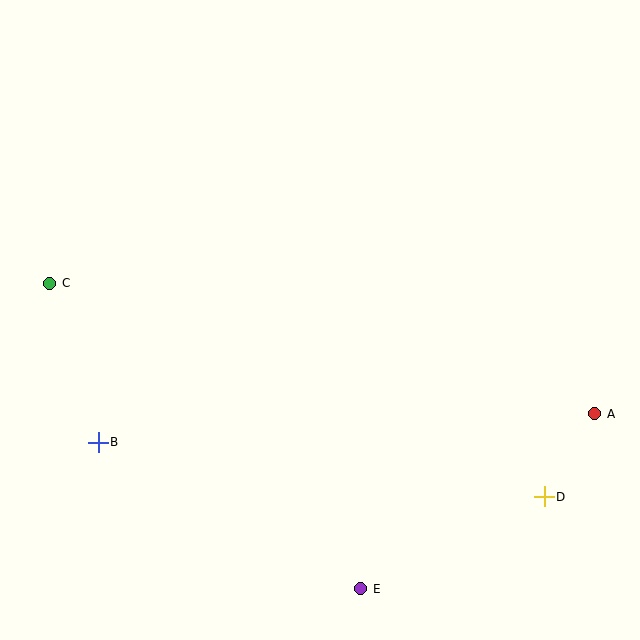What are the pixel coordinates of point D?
Point D is at (544, 497).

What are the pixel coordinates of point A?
Point A is at (595, 414).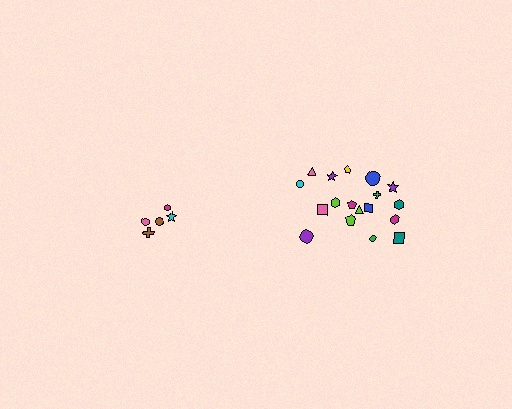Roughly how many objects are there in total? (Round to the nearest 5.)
Roughly 25 objects in total.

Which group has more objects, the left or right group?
The right group.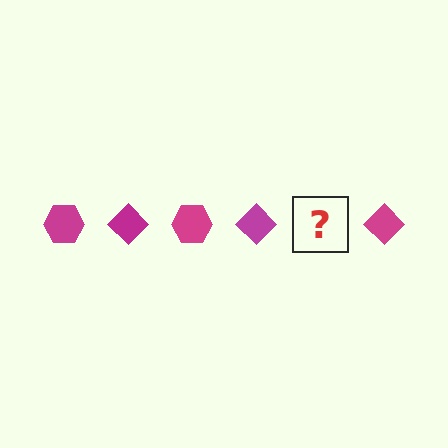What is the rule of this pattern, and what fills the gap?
The rule is that the pattern cycles through hexagon, diamond shapes in magenta. The gap should be filled with a magenta hexagon.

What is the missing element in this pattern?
The missing element is a magenta hexagon.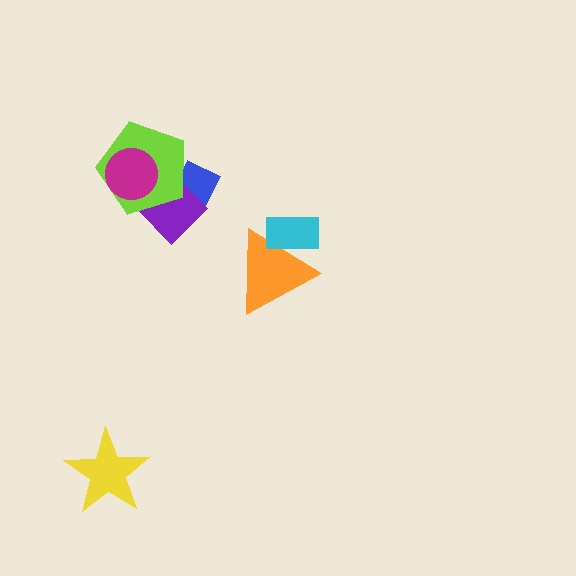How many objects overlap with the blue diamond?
2 objects overlap with the blue diamond.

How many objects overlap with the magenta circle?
2 objects overlap with the magenta circle.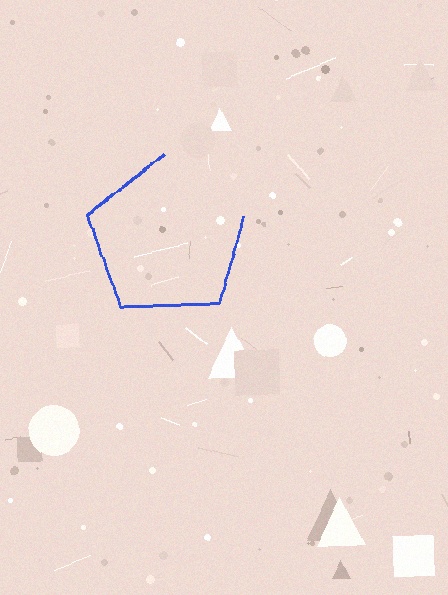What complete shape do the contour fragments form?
The contour fragments form a pentagon.